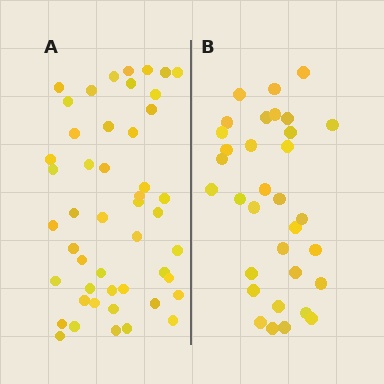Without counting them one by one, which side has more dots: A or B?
Region A (the left region) has more dots.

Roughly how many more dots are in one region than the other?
Region A has approximately 15 more dots than region B.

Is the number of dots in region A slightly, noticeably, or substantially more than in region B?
Region A has substantially more. The ratio is roughly 1.5 to 1.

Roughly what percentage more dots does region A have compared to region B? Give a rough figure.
About 45% more.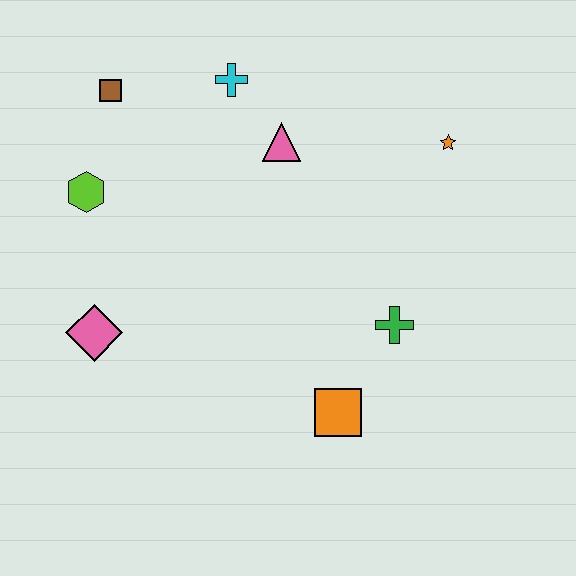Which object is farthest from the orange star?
The pink diamond is farthest from the orange star.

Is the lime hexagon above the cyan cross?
No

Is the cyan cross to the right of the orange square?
No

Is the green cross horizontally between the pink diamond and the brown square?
No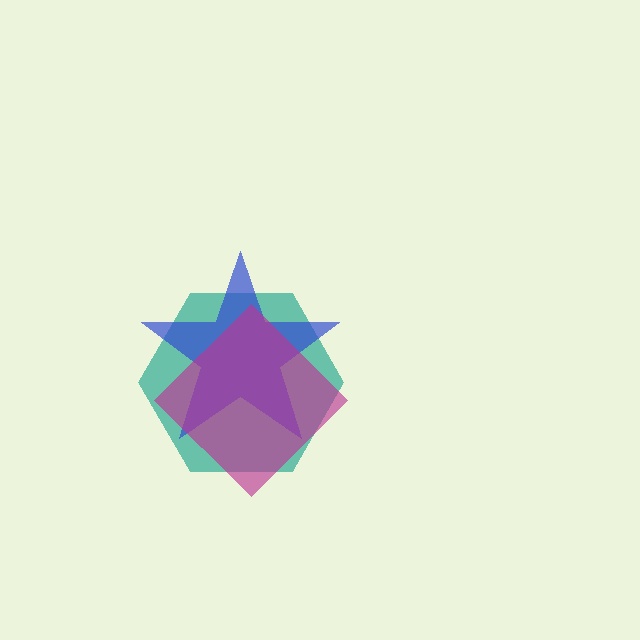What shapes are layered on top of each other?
The layered shapes are: a teal hexagon, a blue star, a magenta diamond.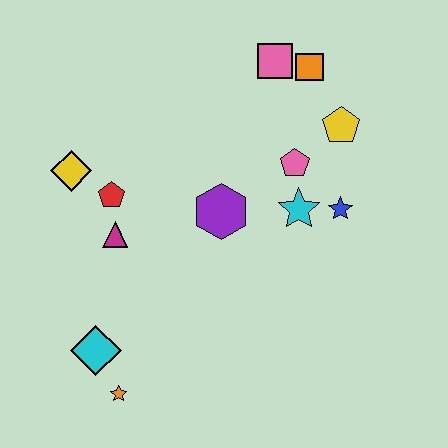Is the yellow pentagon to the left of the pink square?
No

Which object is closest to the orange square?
The pink square is closest to the orange square.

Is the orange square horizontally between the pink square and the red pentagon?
No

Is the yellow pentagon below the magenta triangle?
No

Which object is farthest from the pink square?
The orange star is farthest from the pink square.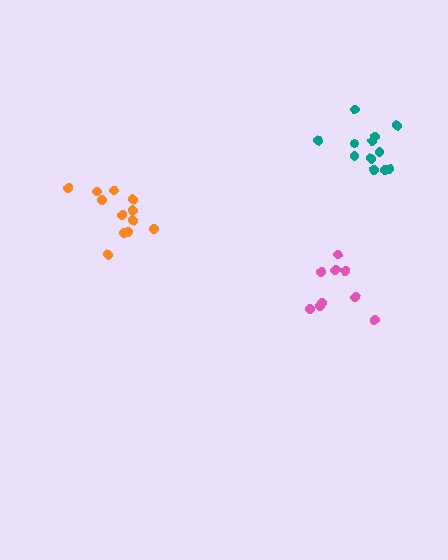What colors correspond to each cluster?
The clusters are colored: teal, pink, orange.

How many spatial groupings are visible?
There are 3 spatial groupings.